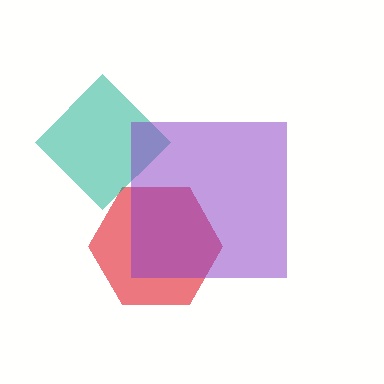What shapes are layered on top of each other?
The layered shapes are: a red hexagon, a teal diamond, a purple square.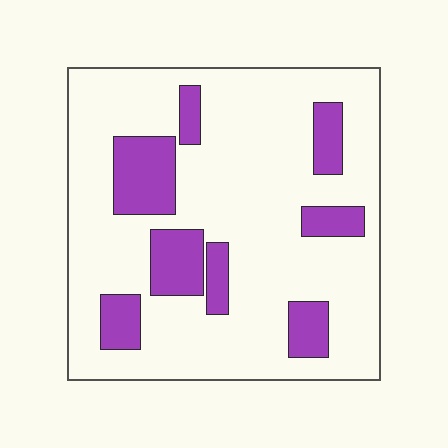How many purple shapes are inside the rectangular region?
8.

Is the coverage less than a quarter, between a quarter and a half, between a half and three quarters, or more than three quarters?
Less than a quarter.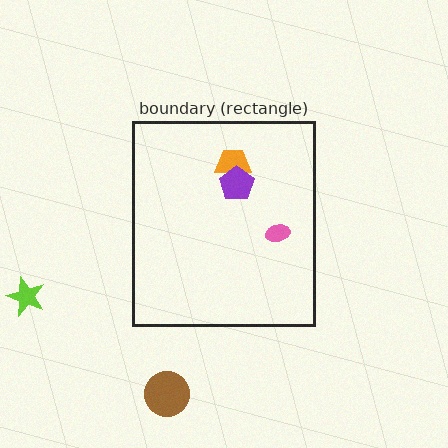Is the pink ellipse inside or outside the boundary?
Inside.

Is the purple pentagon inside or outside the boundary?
Inside.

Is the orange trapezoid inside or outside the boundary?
Inside.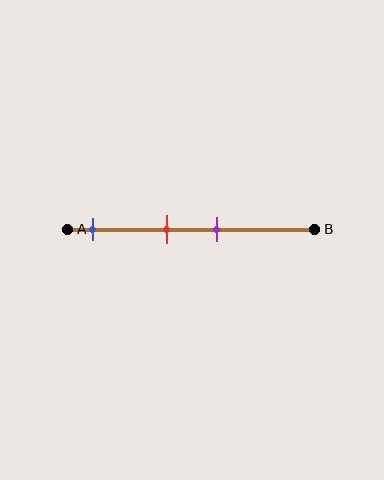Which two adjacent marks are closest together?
The red and purple marks are the closest adjacent pair.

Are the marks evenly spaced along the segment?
No, the marks are not evenly spaced.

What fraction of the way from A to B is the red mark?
The red mark is approximately 40% (0.4) of the way from A to B.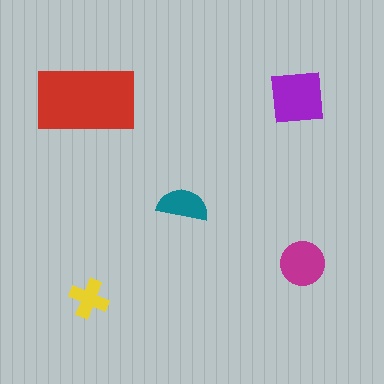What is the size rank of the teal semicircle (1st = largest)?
4th.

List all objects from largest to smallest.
The red rectangle, the purple square, the magenta circle, the teal semicircle, the yellow cross.